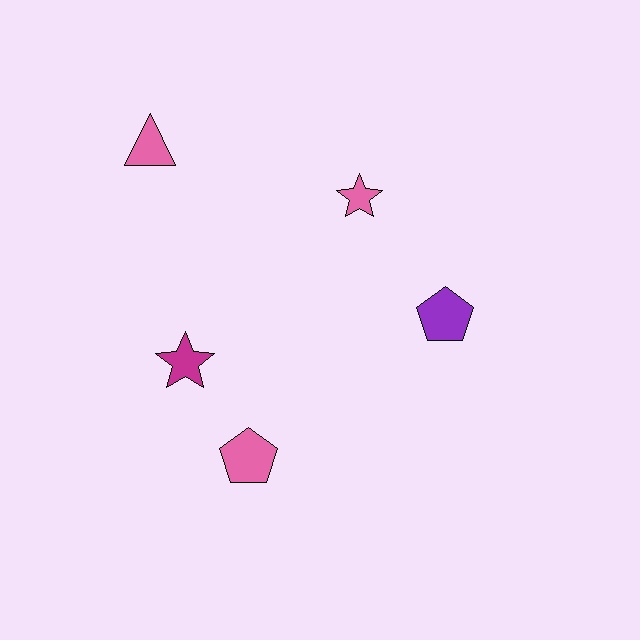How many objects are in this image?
There are 5 objects.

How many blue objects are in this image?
There are no blue objects.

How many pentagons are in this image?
There are 2 pentagons.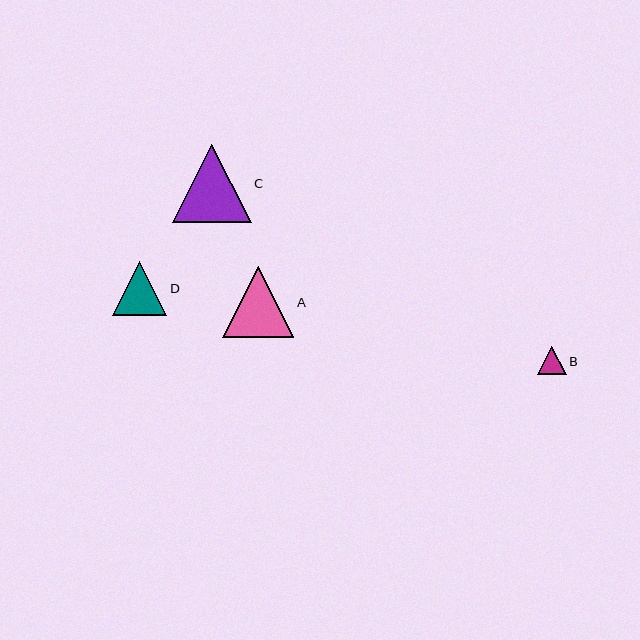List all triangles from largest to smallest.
From largest to smallest: C, A, D, B.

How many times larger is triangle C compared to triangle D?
Triangle C is approximately 1.5 times the size of triangle D.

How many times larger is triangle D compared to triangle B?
Triangle D is approximately 1.9 times the size of triangle B.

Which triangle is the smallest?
Triangle B is the smallest with a size of approximately 29 pixels.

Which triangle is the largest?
Triangle C is the largest with a size of approximately 79 pixels.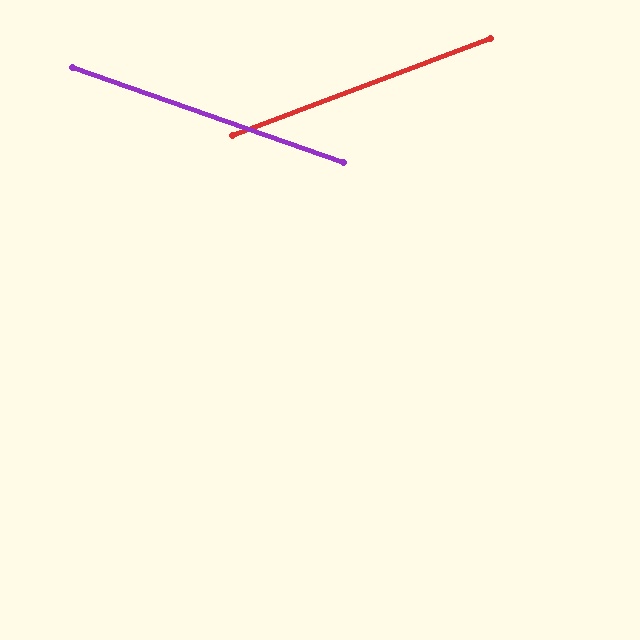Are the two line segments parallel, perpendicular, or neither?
Neither parallel nor perpendicular — they differ by about 40°.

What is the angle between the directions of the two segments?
Approximately 40 degrees.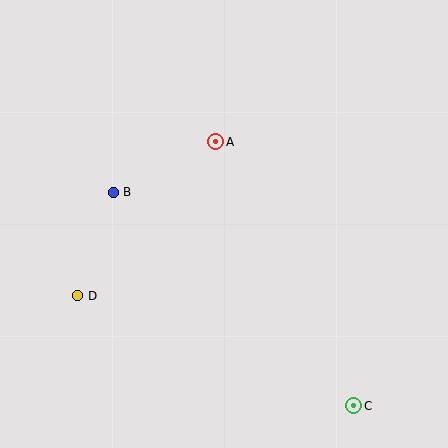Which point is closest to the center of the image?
Point A at (216, 142) is closest to the center.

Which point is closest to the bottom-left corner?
Point D is closest to the bottom-left corner.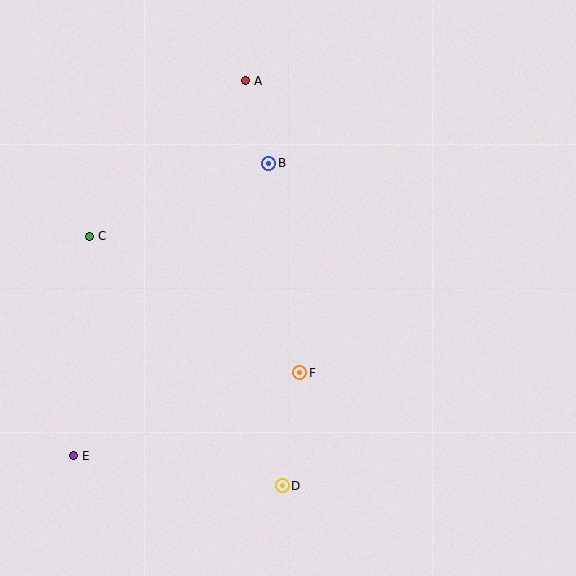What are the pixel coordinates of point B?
Point B is at (269, 163).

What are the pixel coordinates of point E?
Point E is at (73, 456).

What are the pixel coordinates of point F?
Point F is at (300, 373).